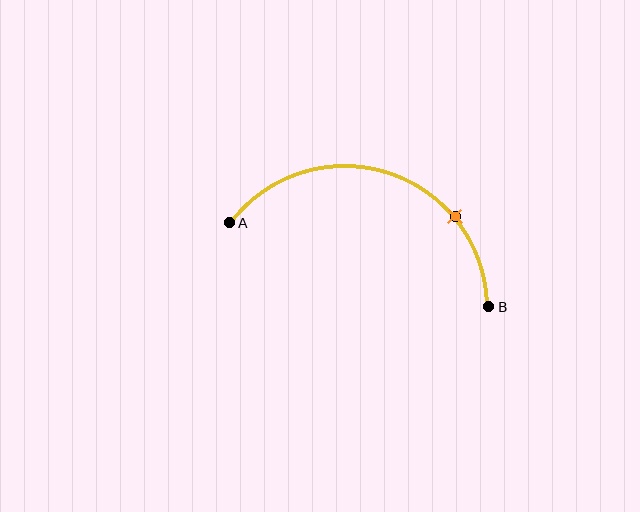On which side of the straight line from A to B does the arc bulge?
The arc bulges above the straight line connecting A and B.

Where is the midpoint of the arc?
The arc midpoint is the point on the curve farthest from the straight line joining A and B. It sits above that line.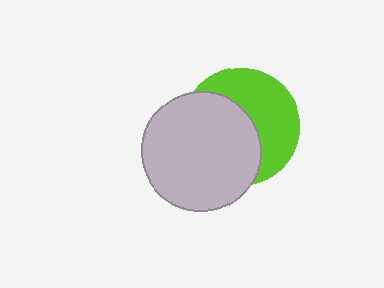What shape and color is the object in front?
The object in front is a light gray circle.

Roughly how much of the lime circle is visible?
About half of it is visible (roughly 47%).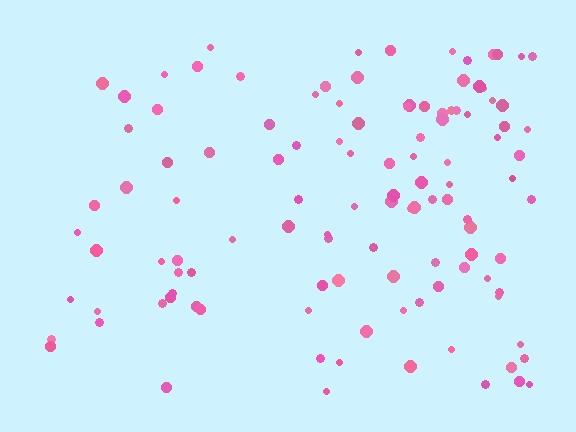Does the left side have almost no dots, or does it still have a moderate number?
Still a moderate number, just noticeably fewer than the right.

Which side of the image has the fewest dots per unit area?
The left.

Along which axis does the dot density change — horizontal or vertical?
Horizontal.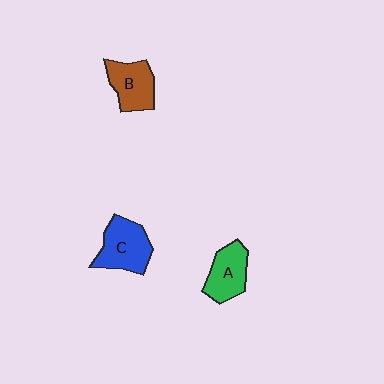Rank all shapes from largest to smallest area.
From largest to smallest: C (blue), B (brown), A (green).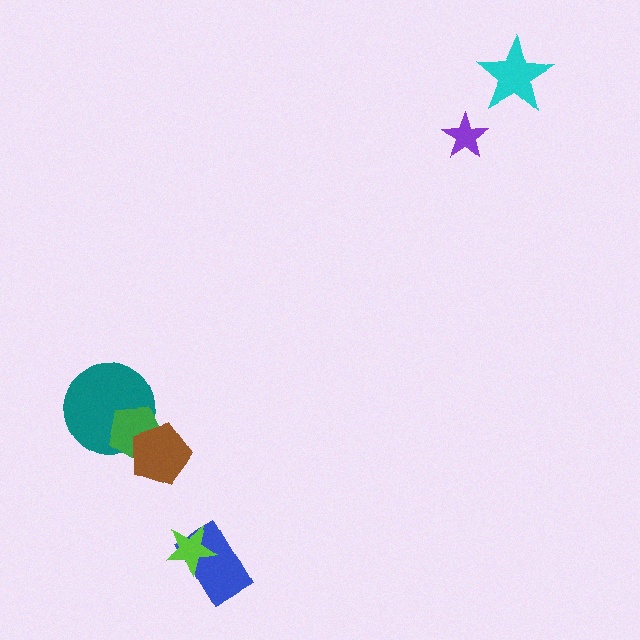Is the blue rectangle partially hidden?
Yes, it is partially covered by another shape.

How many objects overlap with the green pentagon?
2 objects overlap with the green pentagon.